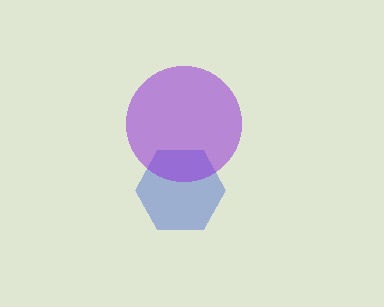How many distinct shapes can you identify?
There are 2 distinct shapes: a blue hexagon, a purple circle.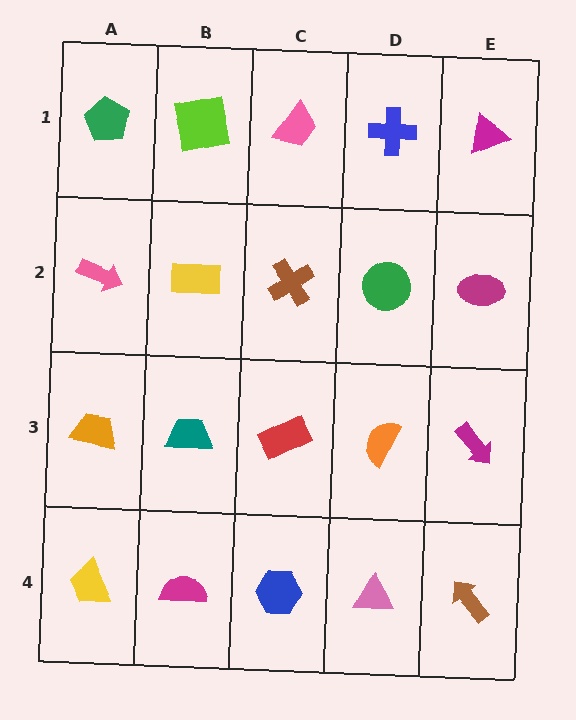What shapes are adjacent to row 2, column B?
A lime square (row 1, column B), a teal trapezoid (row 3, column B), a pink arrow (row 2, column A), a brown cross (row 2, column C).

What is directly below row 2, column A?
An orange trapezoid.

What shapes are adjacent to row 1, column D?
A green circle (row 2, column D), a pink trapezoid (row 1, column C), a magenta triangle (row 1, column E).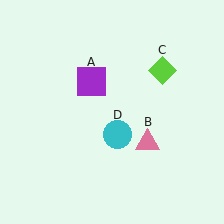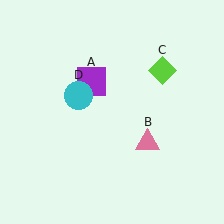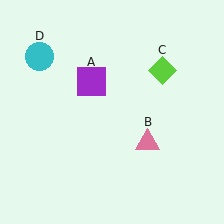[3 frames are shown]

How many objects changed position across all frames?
1 object changed position: cyan circle (object D).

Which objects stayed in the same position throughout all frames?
Purple square (object A) and pink triangle (object B) and lime diamond (object C) remained stationary.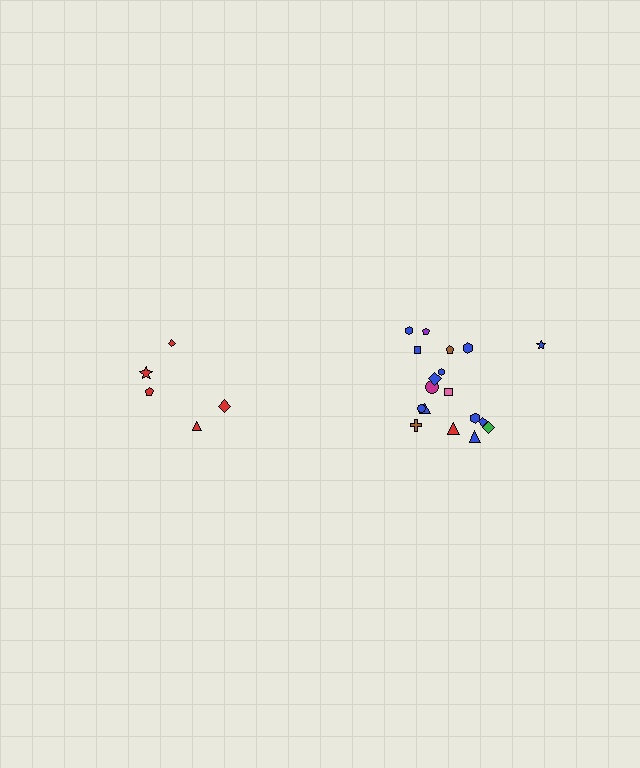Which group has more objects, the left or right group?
The right group.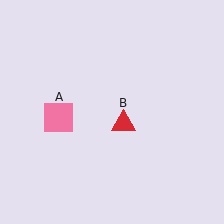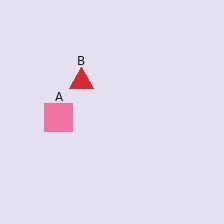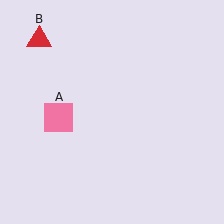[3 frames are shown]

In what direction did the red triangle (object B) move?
The red triangle (object B) moved up and to the left.